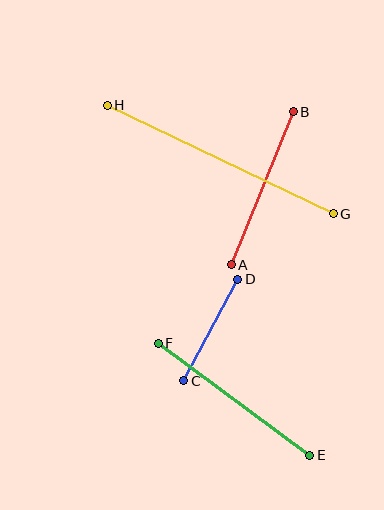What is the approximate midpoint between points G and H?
The midpoint is at approximately (220, 159) pixels.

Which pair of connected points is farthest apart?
Points G and H are farthest apart.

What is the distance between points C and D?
The distance is approximately 115 pixels.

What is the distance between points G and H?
The distance is approximately 251 pixels.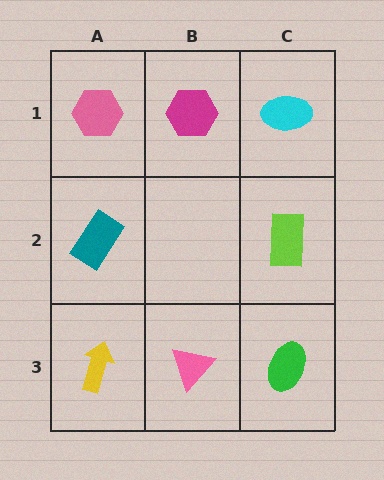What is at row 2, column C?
A lime rectangle.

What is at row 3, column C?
A green ellipse.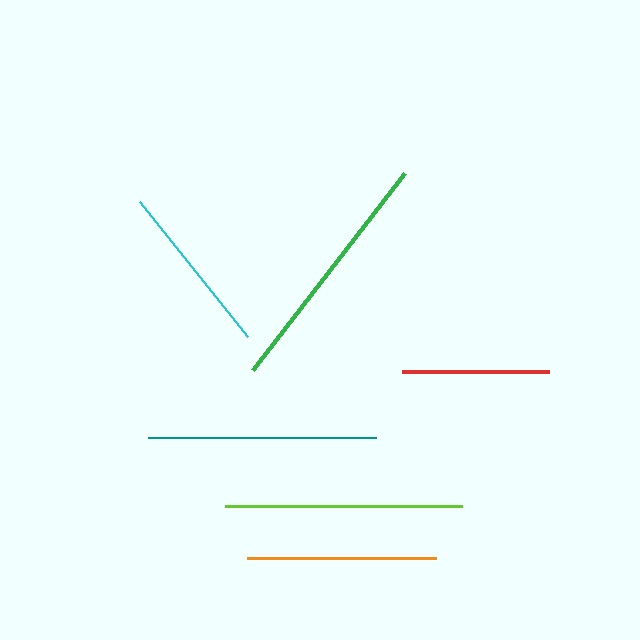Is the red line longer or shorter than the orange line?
The orange line is longer than the red line.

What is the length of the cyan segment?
The cyan segment is approximately 174 pixels long.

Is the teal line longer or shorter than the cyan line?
The teal line is longer than the cyan line.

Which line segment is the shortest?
The red line is the shortest at approximately 147 pixels.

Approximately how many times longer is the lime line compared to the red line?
The lime line is approximately 1.6 times the length of the red line.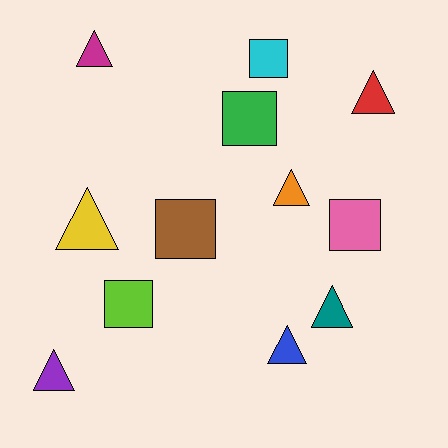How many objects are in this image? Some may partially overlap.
There are 12 objects.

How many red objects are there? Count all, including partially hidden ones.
There is 1 red object.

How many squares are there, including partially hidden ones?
There are 5 squares.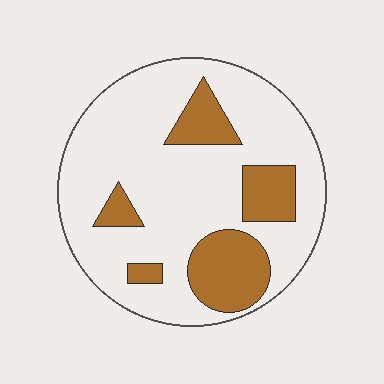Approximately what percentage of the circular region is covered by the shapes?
Approximately 25%.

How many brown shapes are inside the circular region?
5.